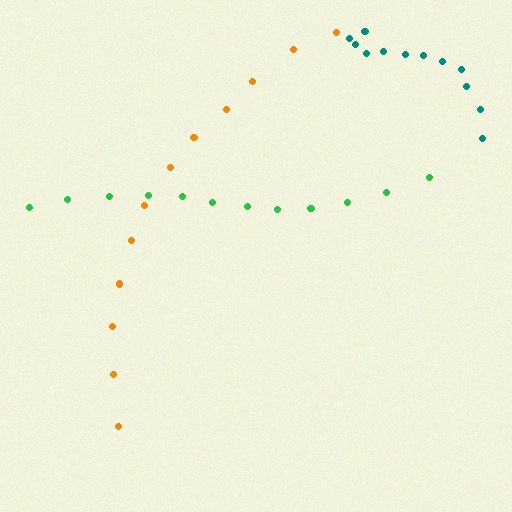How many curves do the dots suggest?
There are 3 distinct paths.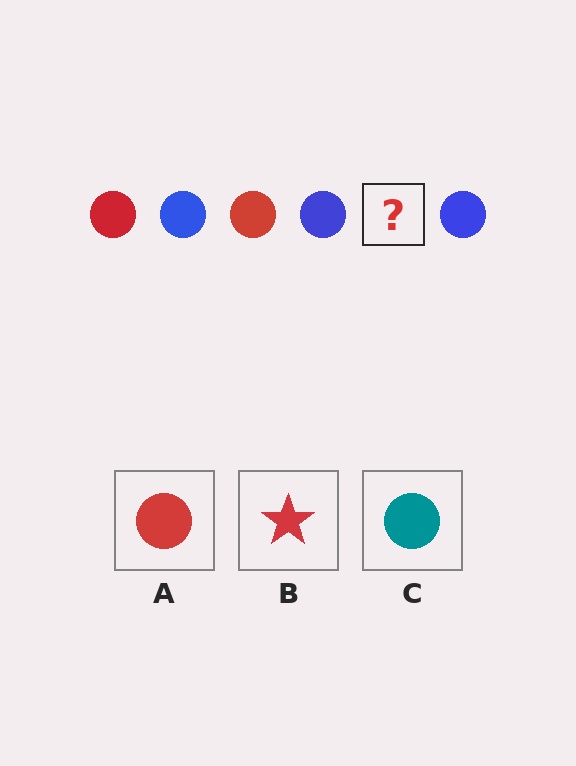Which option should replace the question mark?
Option A.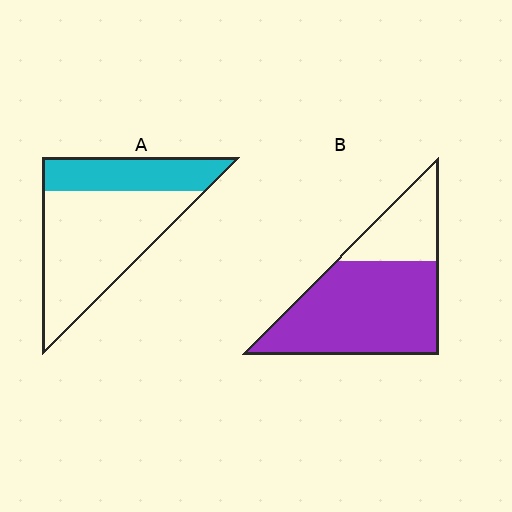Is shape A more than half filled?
No.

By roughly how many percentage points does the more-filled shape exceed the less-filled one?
By roughly 40 percentage points (B over A).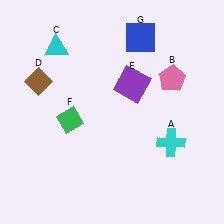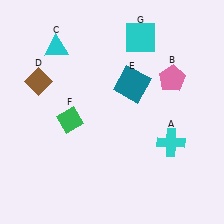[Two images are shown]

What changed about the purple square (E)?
In Image 1, E is purple. In Image 2, it changed to teal.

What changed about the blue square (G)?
In Image 1, G is blue. In Image 2, it changed to cyan.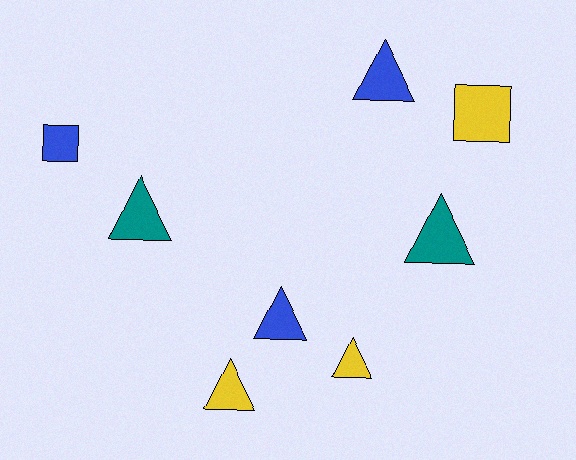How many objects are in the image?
There are 8 objects.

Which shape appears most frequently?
Triangle, with 6 objects.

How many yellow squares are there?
There is 1 yellow square.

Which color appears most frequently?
Blue, with 3 objects.